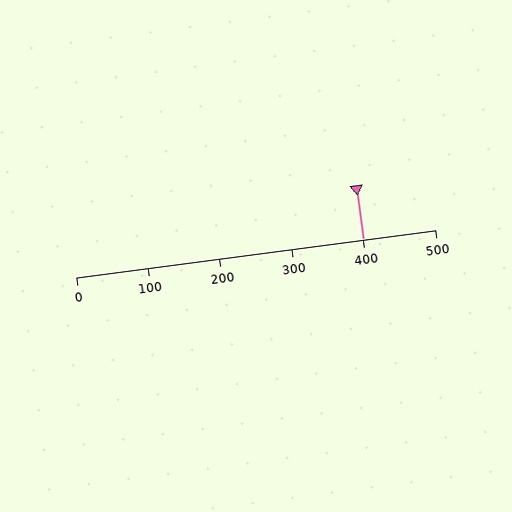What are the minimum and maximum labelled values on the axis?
The axis runs from 0 to 500.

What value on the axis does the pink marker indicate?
The marker indicates approximately 400.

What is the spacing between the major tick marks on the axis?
The major ticks are spaced 100 apart.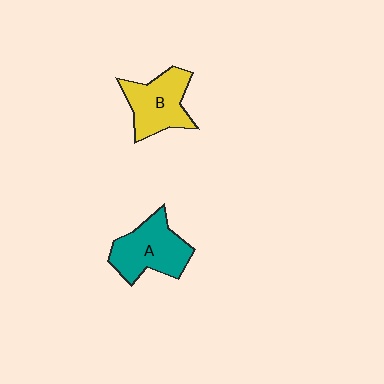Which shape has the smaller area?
Shape B (yellow).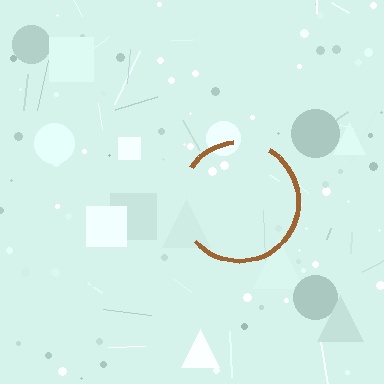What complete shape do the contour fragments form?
The contour fragments form a circle.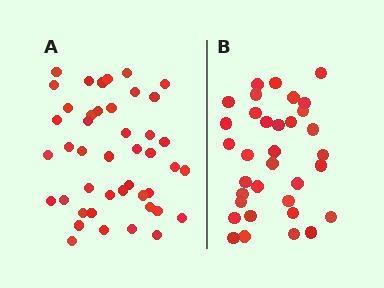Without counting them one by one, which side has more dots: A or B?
Region A (the left region) has more dots.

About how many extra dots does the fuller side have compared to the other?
Region A has roughly 10 or so more dots than region B.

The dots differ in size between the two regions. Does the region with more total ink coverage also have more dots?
No. Region B has more total ink coverage because its dots are larger, but region A actually contains more individual dots. Total area can be misleading — the number of items is what matters here.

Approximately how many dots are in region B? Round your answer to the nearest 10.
About 30 dots. (The exact count is 34, which rounds to 30.)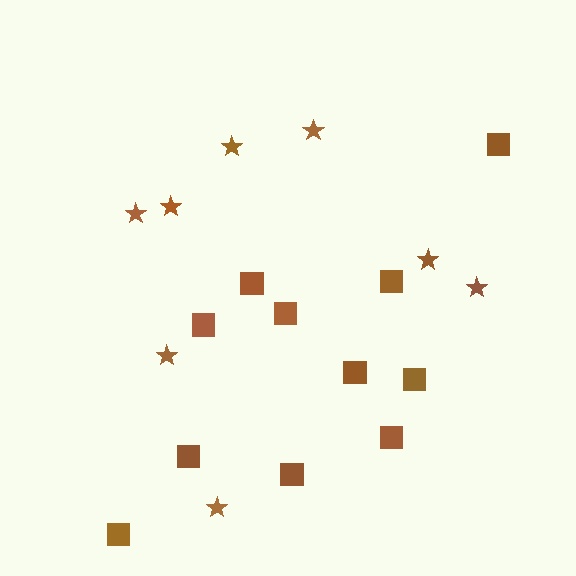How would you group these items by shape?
There are 2 groups: one group of squares (11) and one group of stars (8).